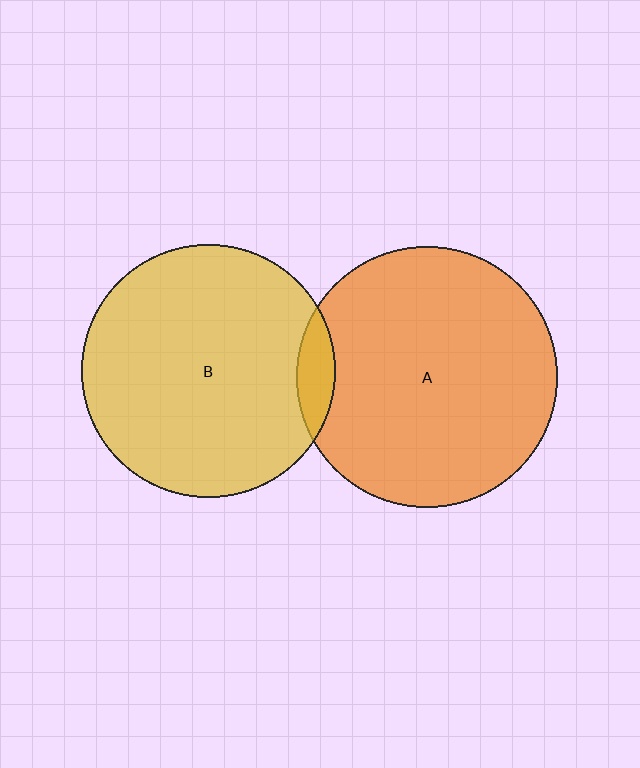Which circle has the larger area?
Circle A (orange).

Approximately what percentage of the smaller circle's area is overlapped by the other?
Approximately 5%.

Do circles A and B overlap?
Yes.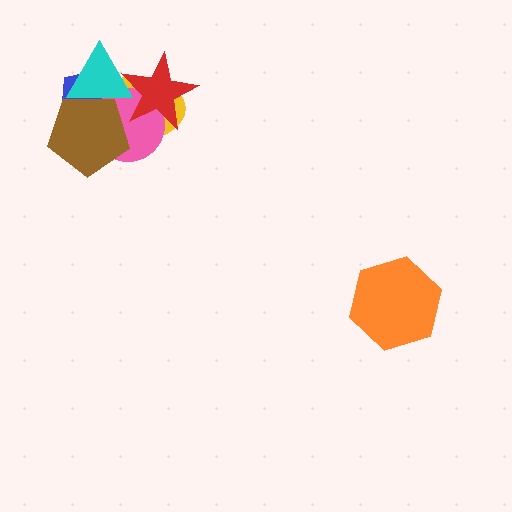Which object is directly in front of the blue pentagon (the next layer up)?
The pink circle is directly in front of the blue pentagon.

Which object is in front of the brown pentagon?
The cyan triangle is in front of the brown pentagon.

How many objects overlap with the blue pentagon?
5 objects overlap with the blue pentagon.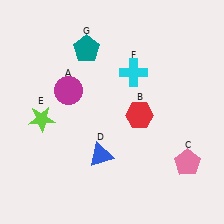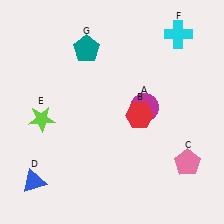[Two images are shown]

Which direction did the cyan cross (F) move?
The cyan cross (F) moved right.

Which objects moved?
The objects that moved are: the magenta circle (A), the blue triangle (D), the cyan cross (F).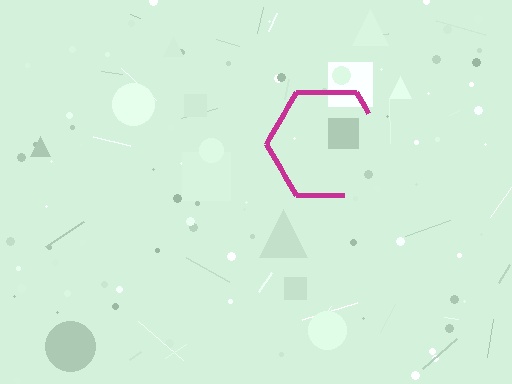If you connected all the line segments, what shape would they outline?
They would outline a hexagon.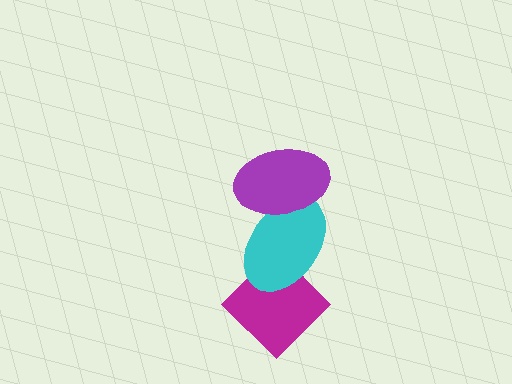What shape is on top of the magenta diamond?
The cyan ellipse is on top of the magenta diamond.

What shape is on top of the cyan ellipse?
The purple ellipse is on top of the cyan ellipse.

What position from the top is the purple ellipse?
The purple ellipse is 1st from the top.